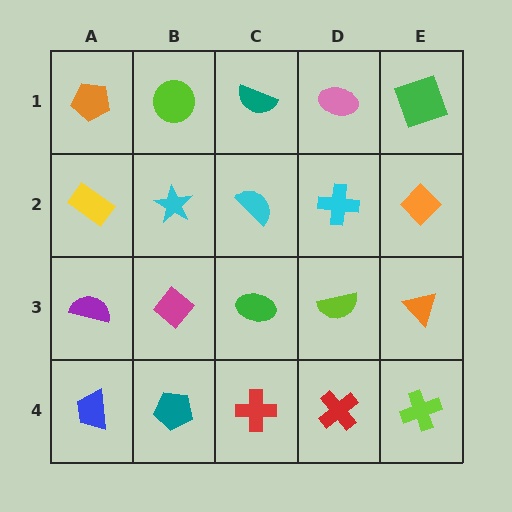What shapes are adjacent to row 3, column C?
A cyan semicircle (row 2, column C), a red cross (row 4, column C), a magenta diamond (row 3, column B), a lime semicircle (row 3, column D).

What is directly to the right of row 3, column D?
An orange triangle.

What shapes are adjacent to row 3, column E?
An orange diamond (row 2, column E), a lime cross (row 4, column E), a lime semicircle (row 3, column D).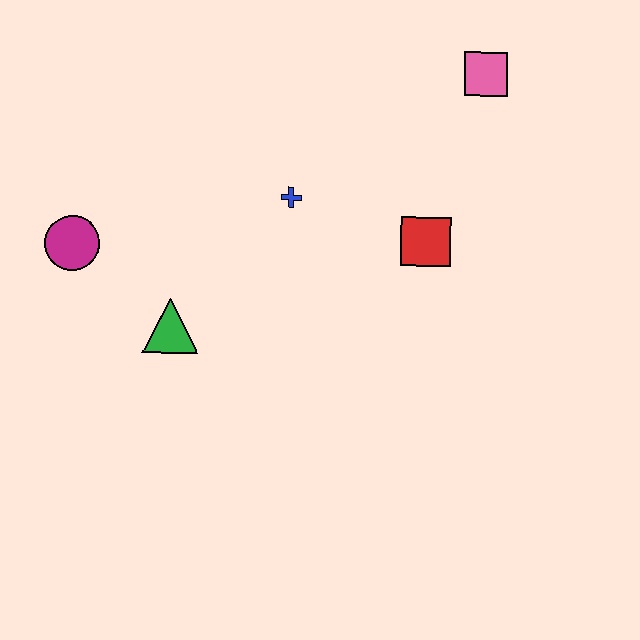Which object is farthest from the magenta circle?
The pink square is farthest from the magenta circle.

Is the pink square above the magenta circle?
Yes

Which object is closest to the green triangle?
The magenta circle is closest to the green triangle.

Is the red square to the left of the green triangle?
No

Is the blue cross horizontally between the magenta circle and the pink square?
Yes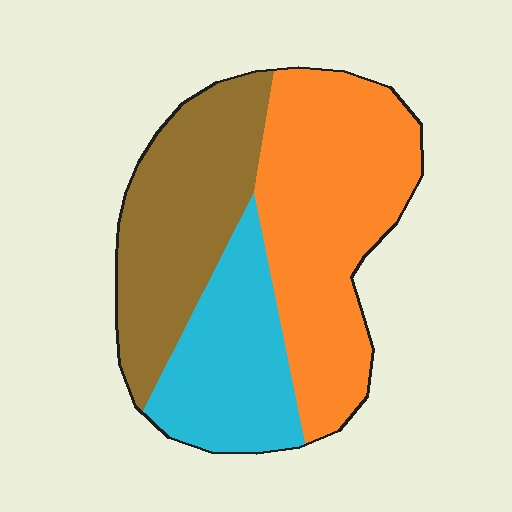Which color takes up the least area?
Cyan, at roughly 25%.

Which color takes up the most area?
Orange, at roughly 45%.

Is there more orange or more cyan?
Orange.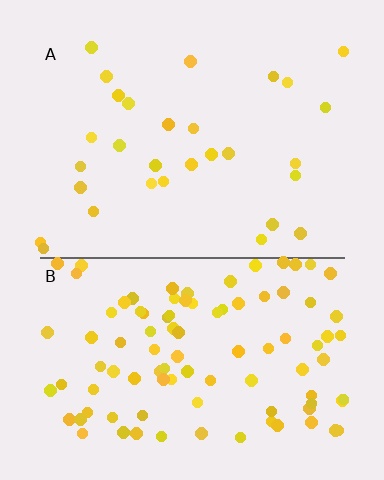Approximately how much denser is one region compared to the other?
Approximately 3.3× — region B over region A.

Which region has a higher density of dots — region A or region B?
B (the bottom).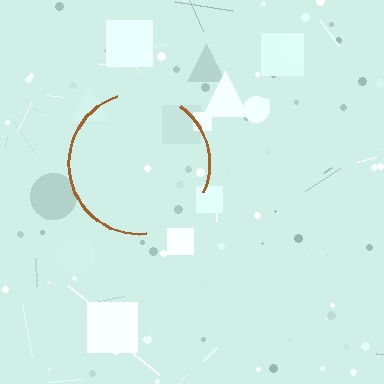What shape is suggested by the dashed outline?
The dashed outline suggests a circle.